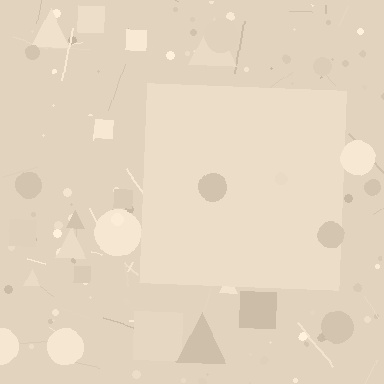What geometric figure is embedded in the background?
A square is embedded in the background.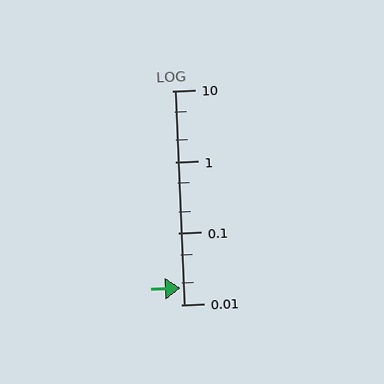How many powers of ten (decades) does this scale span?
The scale spans 3 decades, from 0.01 to 10.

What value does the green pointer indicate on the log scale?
The pointer indicates approximately 0.017.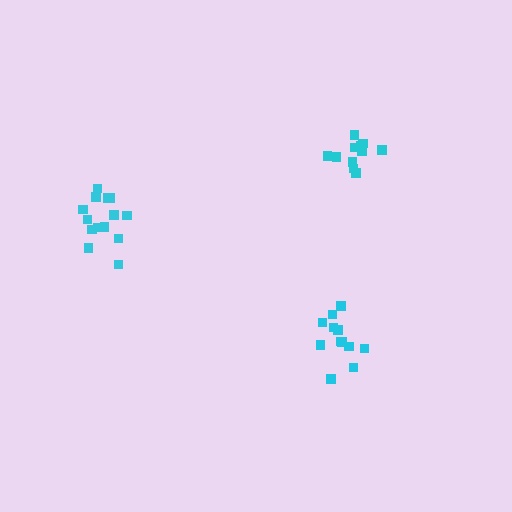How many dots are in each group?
Group 1: 12 dots, Group 2: 14 dots, Group 3: 11 dots (37 total).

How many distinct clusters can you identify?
There are 3 distinct clusters.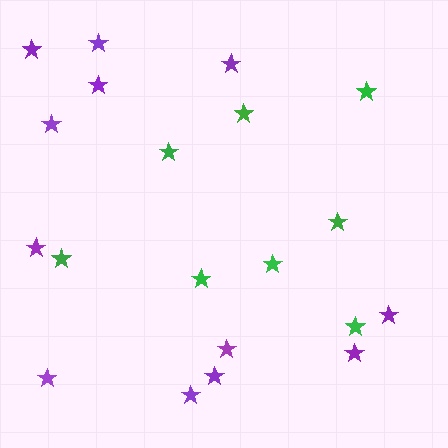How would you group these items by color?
There are 2 groups: one group of purple stars (12) and one group of green stars (8).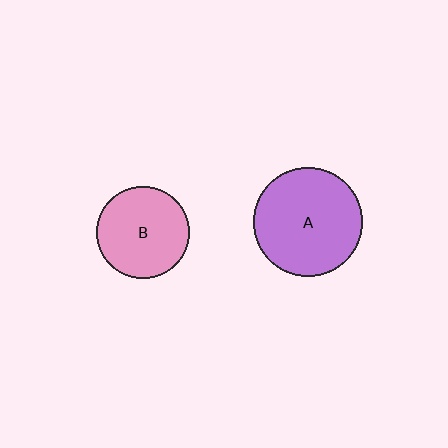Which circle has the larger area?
Circle A (purple).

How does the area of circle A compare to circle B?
Approximately 1.4 times.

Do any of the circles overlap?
No, none of the circles overlap.